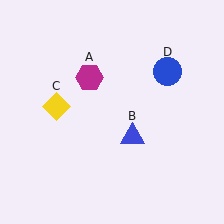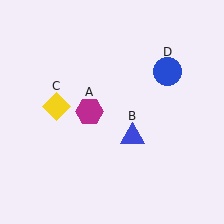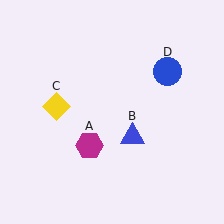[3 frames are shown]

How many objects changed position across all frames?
1 object changed position: magenta hexagon (object A).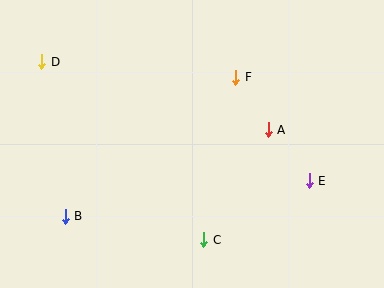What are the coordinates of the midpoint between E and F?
The midpoint between E and F is at (272, 129).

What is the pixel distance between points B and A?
The distance between B and A is 221 pixels.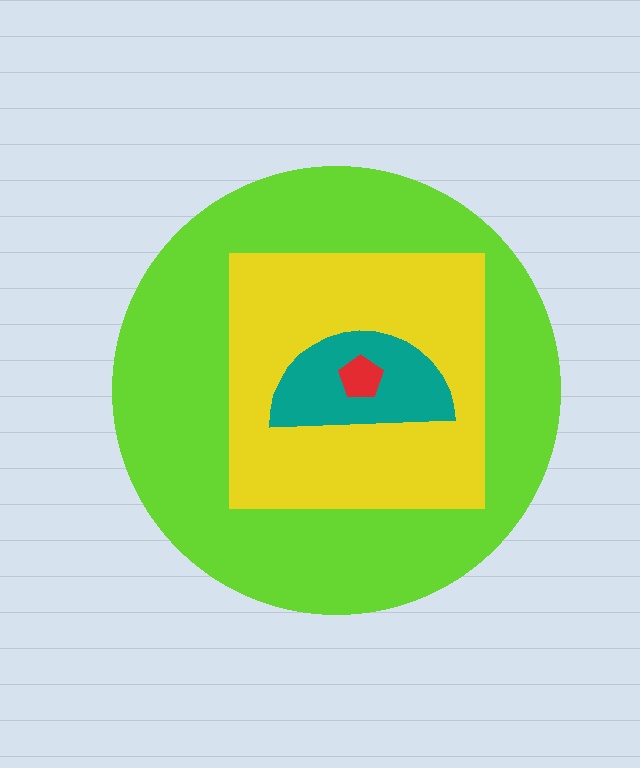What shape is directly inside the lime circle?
The yellow square.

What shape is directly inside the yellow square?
The teal semicircle.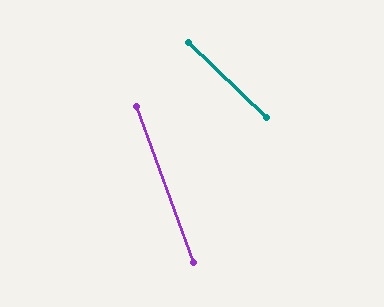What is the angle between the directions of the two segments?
Approximately 26 degrees.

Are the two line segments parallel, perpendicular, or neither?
Neither parallel nor perpendicular — they differ by about 26°.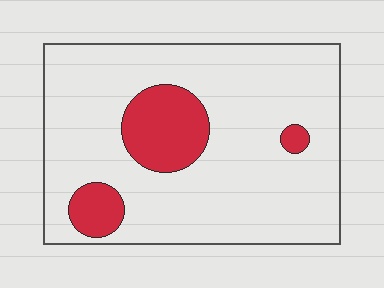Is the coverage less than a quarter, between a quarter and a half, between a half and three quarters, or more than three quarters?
Less than a quarter.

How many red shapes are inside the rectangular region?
3.